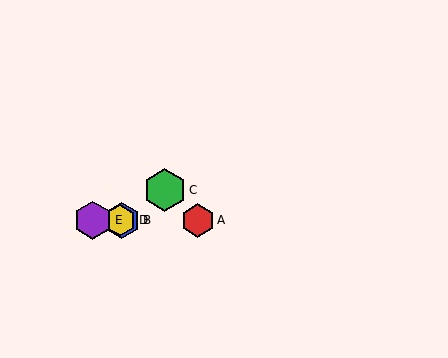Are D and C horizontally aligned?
No, D is at y≈220 and C is at y≈190.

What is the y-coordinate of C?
Object C is at y≈190.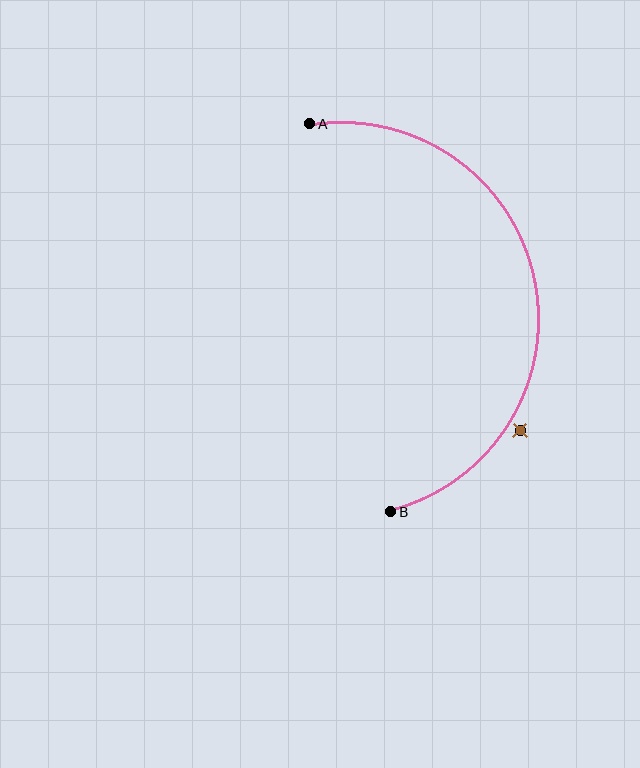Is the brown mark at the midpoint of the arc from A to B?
No — the brown mark does not lie on the arc at all. It sits slightly outside the curve.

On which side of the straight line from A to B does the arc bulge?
The arc bulges to the right of the straight line connecting A and B.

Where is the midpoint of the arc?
The arc midpoint is the point on the curve farthest from the straight line joining A and B. It sits to the right of that line.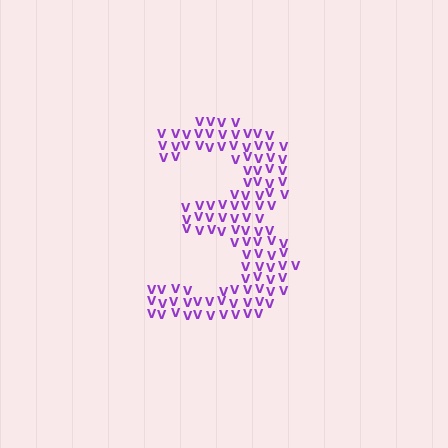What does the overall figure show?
The overall figure shows the digit 3.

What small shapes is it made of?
It is made of small letter V's.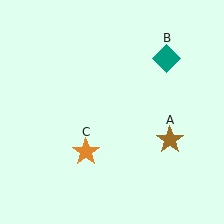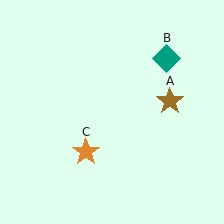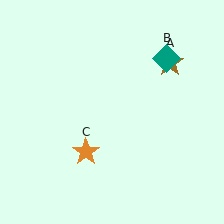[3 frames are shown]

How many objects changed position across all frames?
1 object changed position: brown star (object A).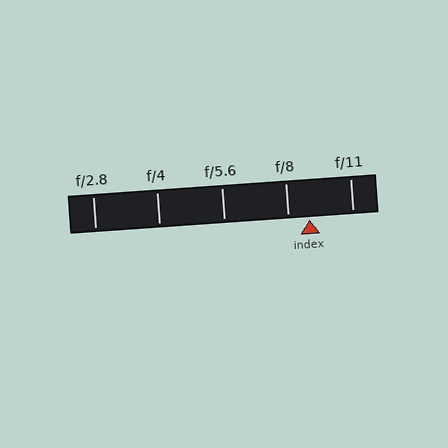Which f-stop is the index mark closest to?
The index mark is closest to f/8.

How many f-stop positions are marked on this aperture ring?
There are 5 f-stop positions marked.